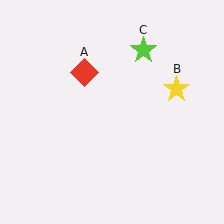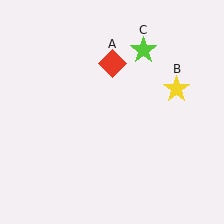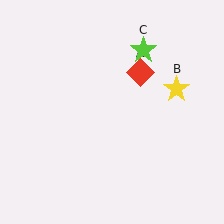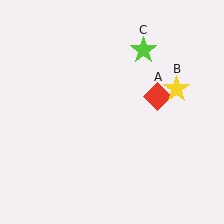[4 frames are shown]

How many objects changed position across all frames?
1 object changed position: red diamond (object A).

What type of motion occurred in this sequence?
The red diamond (object A) rotated clockwise around the center of the scene.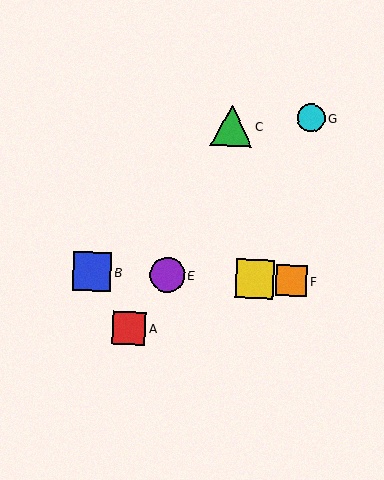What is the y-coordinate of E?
Object E is at y≈275.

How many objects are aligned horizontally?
4 objects (B, D, E, F) are aligned horizontally.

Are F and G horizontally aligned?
No, F is at y≈281 and G is at y≈118.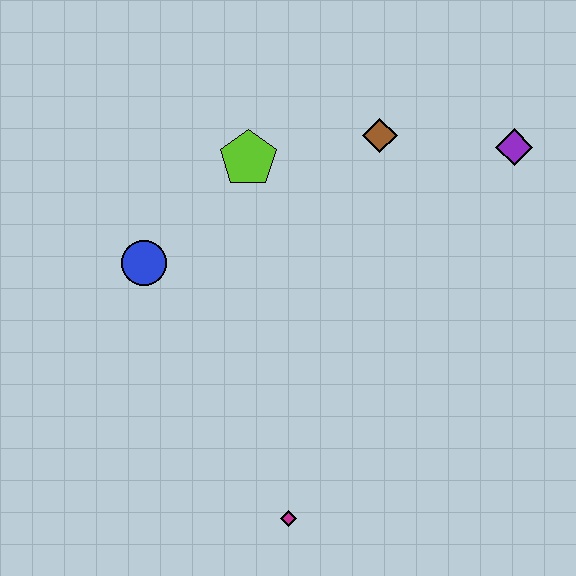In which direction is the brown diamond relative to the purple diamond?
The brown diamond is to the left of the purple diamond.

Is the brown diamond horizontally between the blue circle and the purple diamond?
Yes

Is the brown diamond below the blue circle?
No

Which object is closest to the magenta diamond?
The blue circle is closest to the magenta diamond.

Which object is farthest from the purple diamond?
The magenta diamond is farthest from the purple diamond.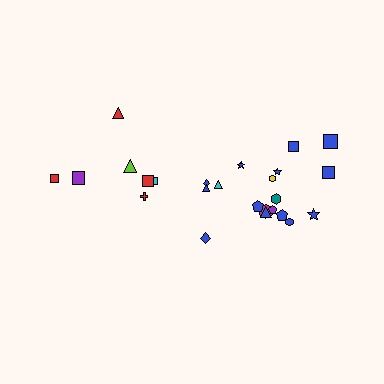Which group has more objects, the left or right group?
The right group.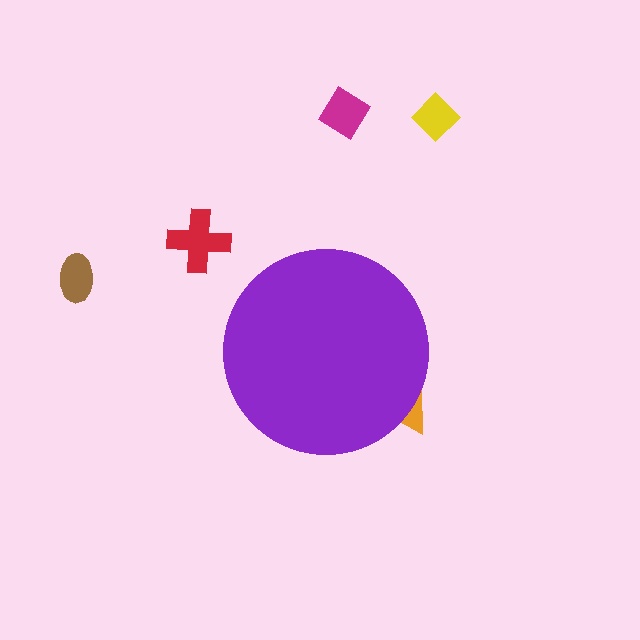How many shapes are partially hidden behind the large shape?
1 shape is partially hidden.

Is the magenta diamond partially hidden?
No, the magenta diamond is fully visible.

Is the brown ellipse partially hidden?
No, the brown ellipse is fully visible.